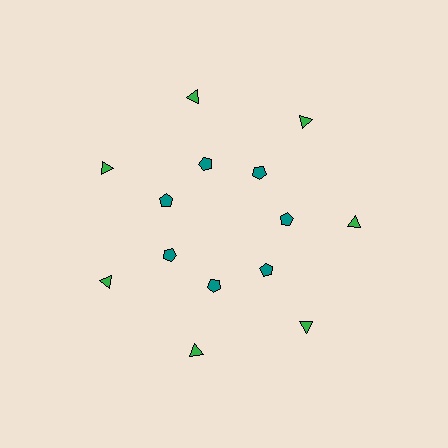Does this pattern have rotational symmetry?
Yes, this pattern has 7-fold rotational symmetry. It looks the same after rotating 51 degrees around the center.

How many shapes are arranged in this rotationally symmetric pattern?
There are 14 shapes, arranged in 7 groups of 2.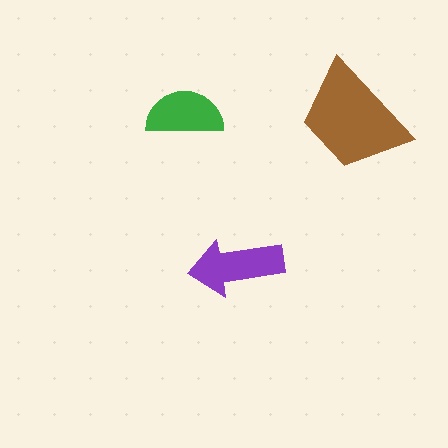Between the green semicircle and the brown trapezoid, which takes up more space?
The brown trapezoid.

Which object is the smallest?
The green semicircle.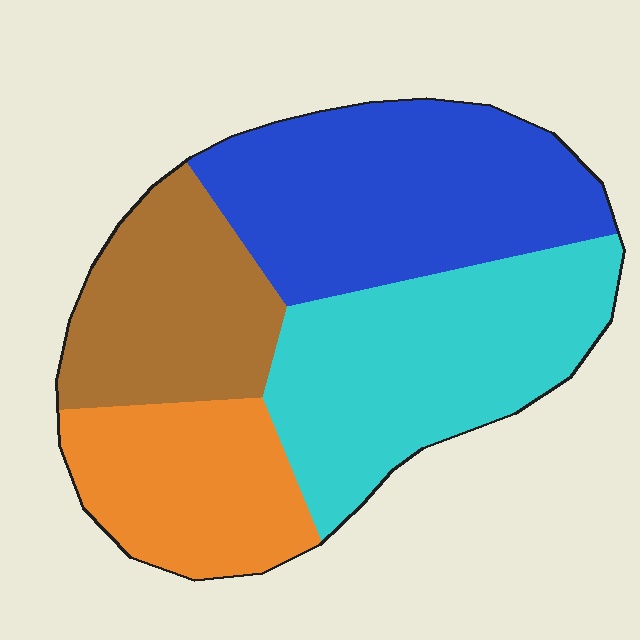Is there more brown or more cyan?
Cyan.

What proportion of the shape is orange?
Orange covers 19% of the shape.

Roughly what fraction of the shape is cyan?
Cyan covers roughly 30% of the shape.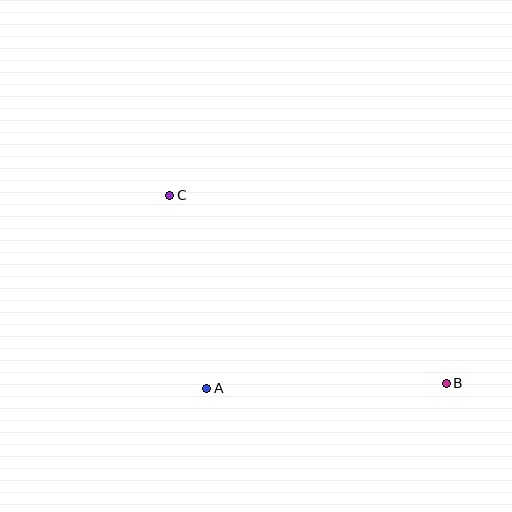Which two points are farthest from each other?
Points B and C are farthest from each other.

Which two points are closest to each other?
Points A and C are closest to each other.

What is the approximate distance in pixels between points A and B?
The distance between A and B is approximately 239 pixels.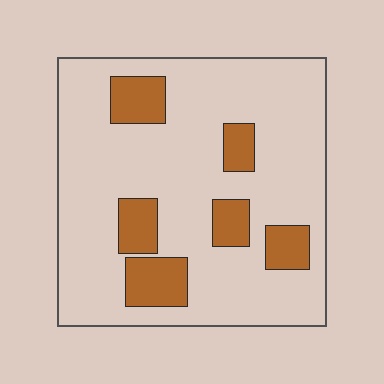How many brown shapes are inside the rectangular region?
6.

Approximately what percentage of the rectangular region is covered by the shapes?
Approximately 20%.